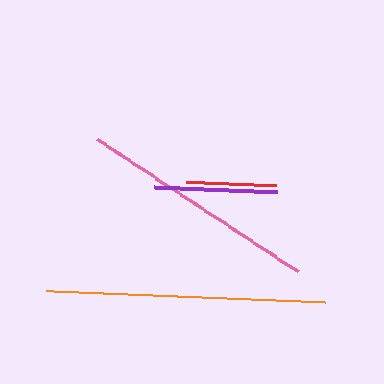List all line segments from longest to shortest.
From longest to shortest: orange, pink, purple, red.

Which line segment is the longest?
The orange line is the longest at approximately 278 pixels.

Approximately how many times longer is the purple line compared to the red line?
The purple line is approximately 1.4 times the length of the red line.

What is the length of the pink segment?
The pink segment is approximately 241 pixels long.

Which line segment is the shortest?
The red line is the shortest at approximately 90 pixels.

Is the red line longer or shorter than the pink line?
The pink line is longer than the red line.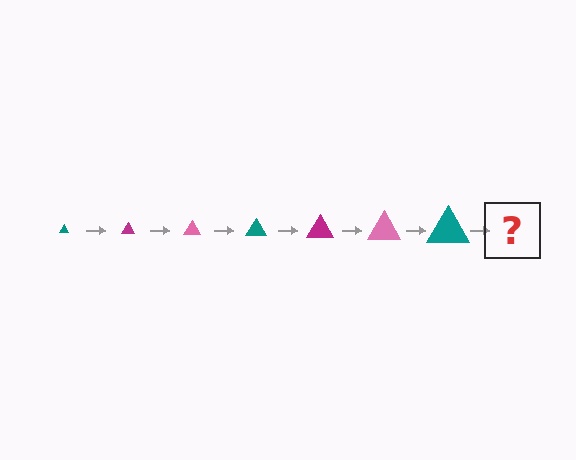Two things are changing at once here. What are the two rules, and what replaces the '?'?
The two rules are that the triangle grows larger each step and the color cycles through teal, magenta, and pink. The '?' should be a magenta triangle, larger than the previous one.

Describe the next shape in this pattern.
It should be a magenta triangle, larger than the previous one.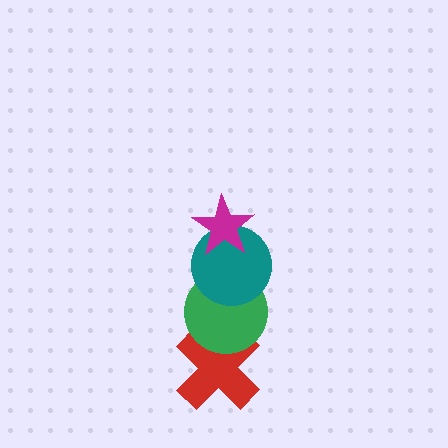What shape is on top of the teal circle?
The magenta star is on top of the teal circle.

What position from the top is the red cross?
The red cross is 4th from the top.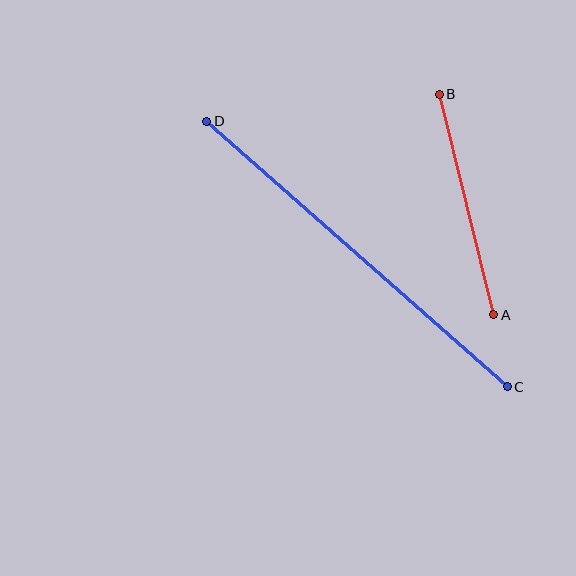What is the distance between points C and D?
The distance is approximately 401 pixels.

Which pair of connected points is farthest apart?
Points C and D are farthest apart.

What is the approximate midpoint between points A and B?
The midpoint is at approximately (467, 205) pixels.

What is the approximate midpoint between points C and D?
The midpoint is at approximately (357, 254) pixels.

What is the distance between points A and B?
The distance is approximately 227 pixels.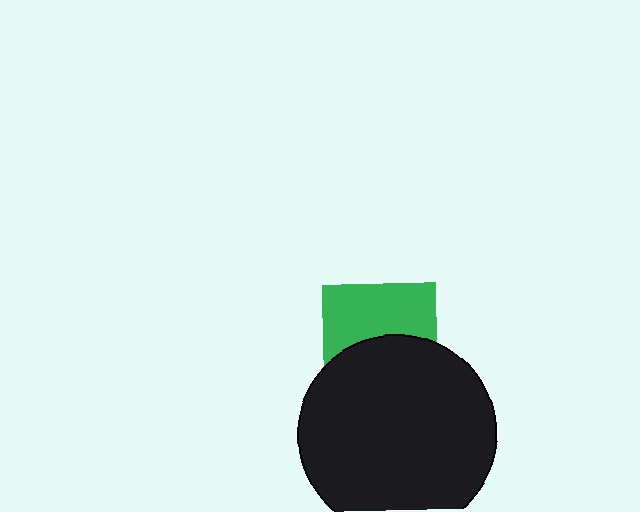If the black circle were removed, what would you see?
You would see the complete green square.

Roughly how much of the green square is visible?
About half of it is visible (roughly 50%).